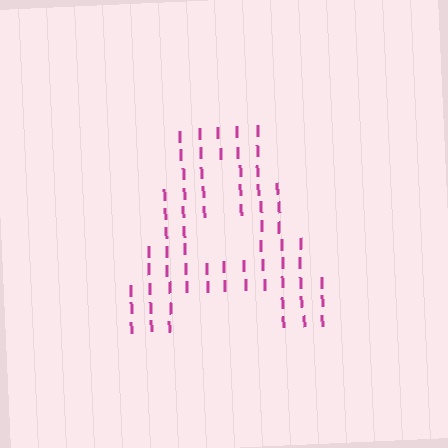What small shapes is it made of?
It is made of small letter I's.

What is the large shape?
The large shape is the letter A.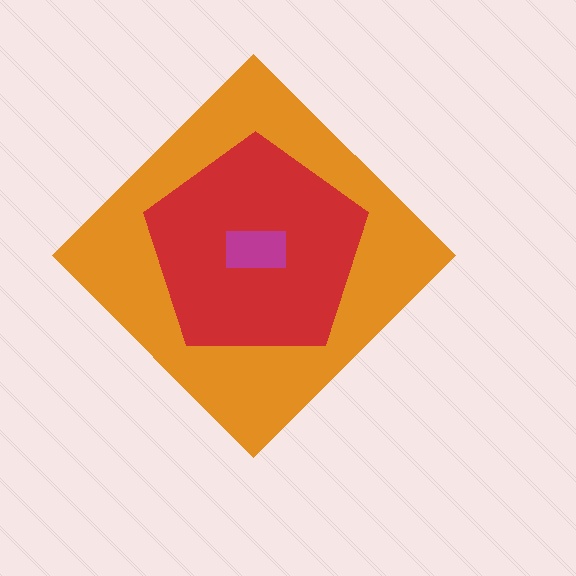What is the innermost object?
The magenta rectangle.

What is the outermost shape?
The orange diamond.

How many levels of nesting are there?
3.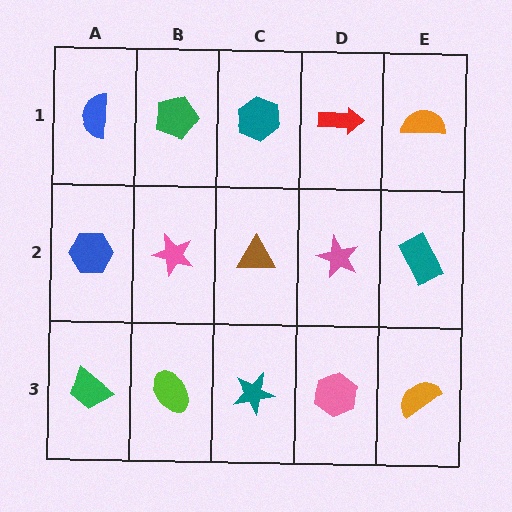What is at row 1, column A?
A blue semicircle.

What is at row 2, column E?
A teal rectangle.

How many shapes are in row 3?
5 shapes.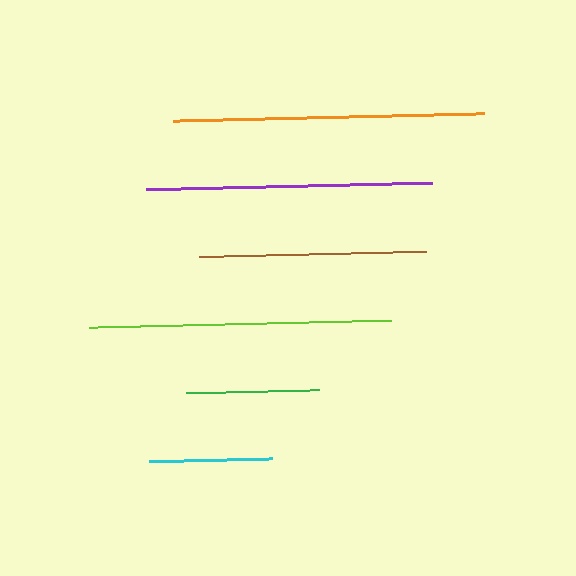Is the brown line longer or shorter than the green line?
The brown line is longer than the green line.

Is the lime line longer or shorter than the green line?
The lime line is longer than the green line.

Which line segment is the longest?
The orange line is the longest at approximately 311 pixels.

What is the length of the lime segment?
The lime segment is approximately 302 pixels long.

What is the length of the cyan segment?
The cyan segment is approximately 123 pixels long.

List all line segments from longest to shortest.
From longest to shortest: orange, lime, purple, brown, green, cyan.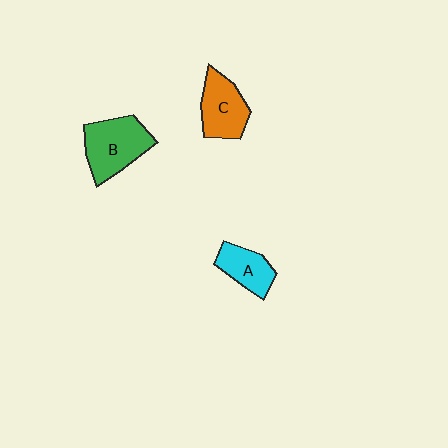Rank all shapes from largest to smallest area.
From largest to smallest: B (green), C (orange), A (cyan).